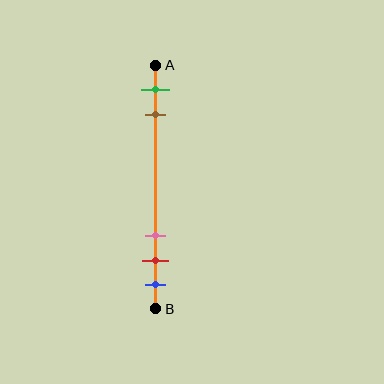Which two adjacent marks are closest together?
The red and blue marks are the closest adjacent pair.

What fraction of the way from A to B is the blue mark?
The blue mark is approximately 90% (0.9) of the way from A to B.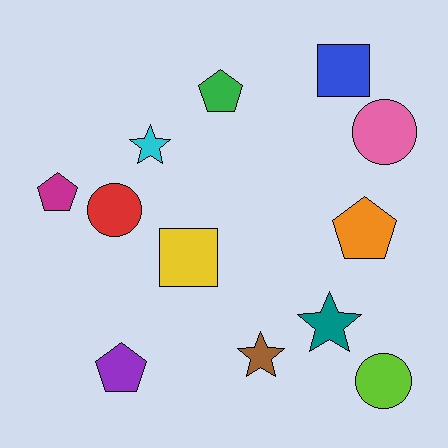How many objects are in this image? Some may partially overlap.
There are 12 objects.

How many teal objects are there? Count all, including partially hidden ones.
There is 1 teal object.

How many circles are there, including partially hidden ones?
There are 3 circles.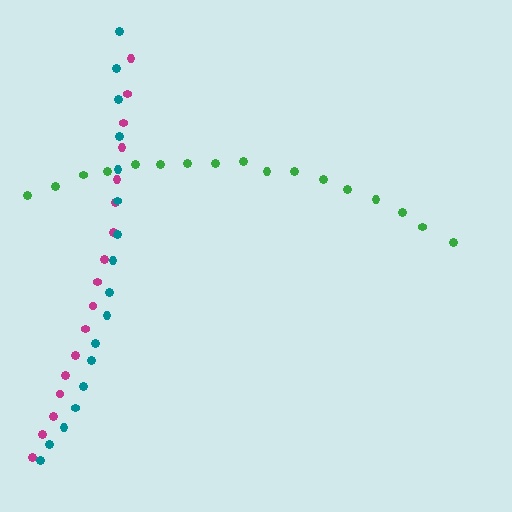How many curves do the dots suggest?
There are 3 distinct paths.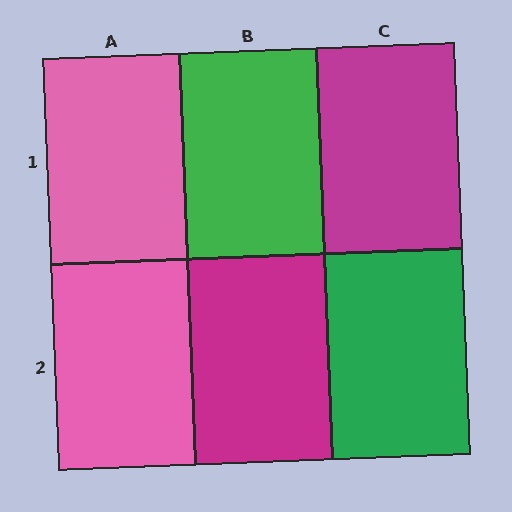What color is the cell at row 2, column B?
Magenta.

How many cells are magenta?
2 cells are magenta.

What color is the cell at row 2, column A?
Pink.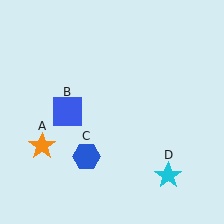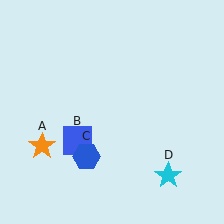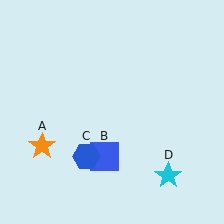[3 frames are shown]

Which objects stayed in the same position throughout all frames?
Orange star (object A) and blue hexagon (object C) and cyan star (object D) remained stationary.